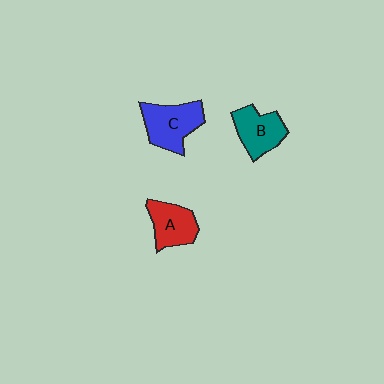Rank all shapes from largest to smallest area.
From largest to smallest: C (blue), B (teal), A (red).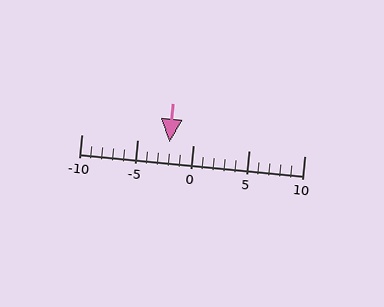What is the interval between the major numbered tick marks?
The major tick marks are spaced 5 units apart.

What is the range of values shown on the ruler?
The ruler shows values from -10 to 10.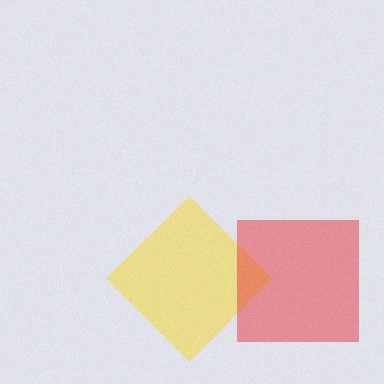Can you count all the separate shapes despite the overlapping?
Yes, there are 2 separate shapes.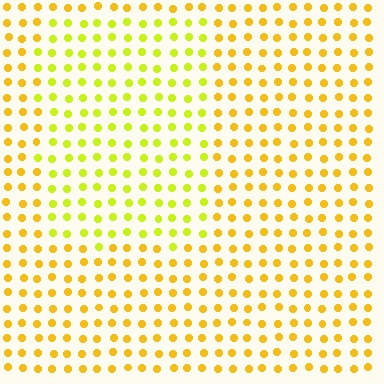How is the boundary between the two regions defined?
The boundary is defined purely by a slight shift in hue (about 27 degrees). Spacing, size, and orientation are identical on both sides.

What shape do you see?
I see a rectangle.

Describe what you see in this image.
The image is filled with small yellow elements in a uniform arrangement. A rectangle-shaped region is visible where the elements are tinted to a slightly different hue, forming a subtle color boundary.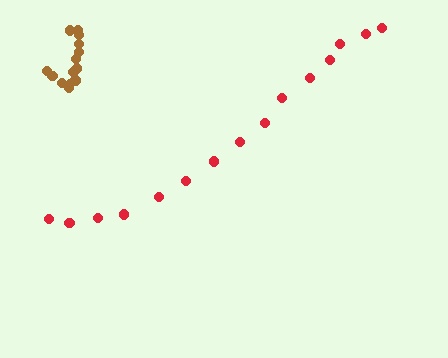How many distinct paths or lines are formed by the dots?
There are 2 distinct paths.